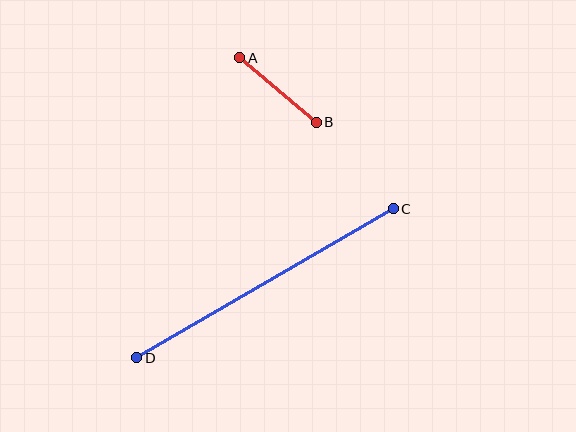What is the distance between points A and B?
The distance is approximately 100 pixels.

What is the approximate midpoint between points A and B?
The midpoint is at approximately (278, 90) pixels.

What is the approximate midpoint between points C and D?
The midpoint is at approximately (265, 283) pixels.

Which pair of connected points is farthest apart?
Points C and D are farthest apart.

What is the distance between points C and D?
The distance is approximately 297 pixels.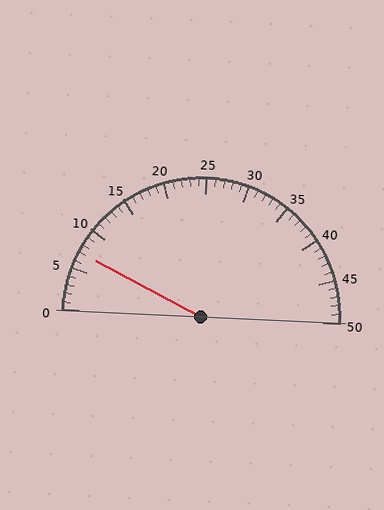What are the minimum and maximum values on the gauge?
The gauge ranges from 0 to 50.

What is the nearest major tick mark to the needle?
The nearest major tick mark is 5.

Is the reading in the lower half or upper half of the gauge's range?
The reading is in the lower half of the range (0 to 50).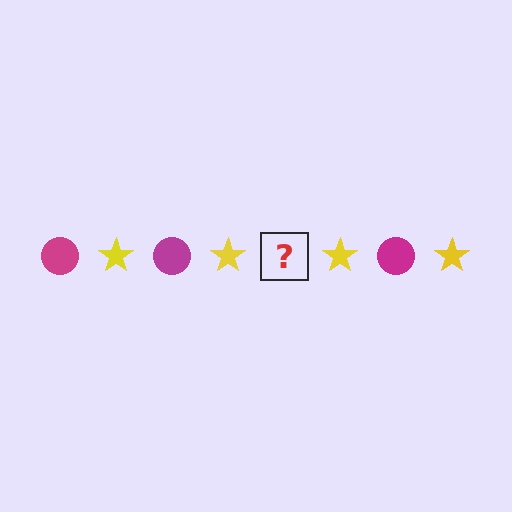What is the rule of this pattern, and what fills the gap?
The rule is that the pattern alternates between magenta circle and yellow star. The gap should be filled with a magenta circle.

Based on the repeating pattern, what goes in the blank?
The blank should be a magenta circle.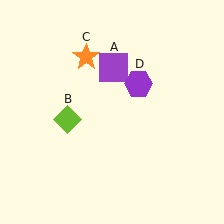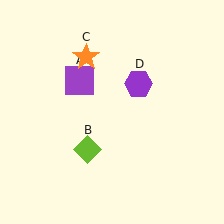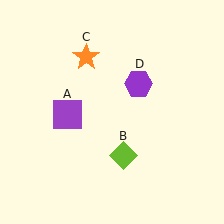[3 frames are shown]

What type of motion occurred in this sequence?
The purple square (object A), lime diamond (object B) rotated counterclockwise around the center of the scene.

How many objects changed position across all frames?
2 objects changed position: purple square (object A), lime diamond (object B).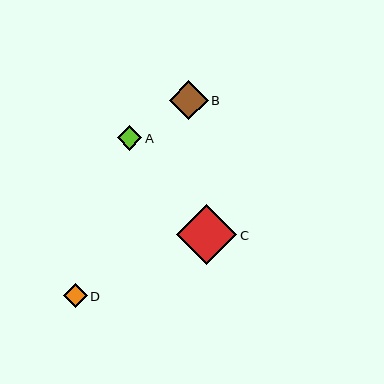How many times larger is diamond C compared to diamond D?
Diamond C is approximately 2.5 times the size of diamond D.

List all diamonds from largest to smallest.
From largest to smallest: C, B, A, D.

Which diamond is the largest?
Diamond C is the largest with a size of approximately 60 pixels.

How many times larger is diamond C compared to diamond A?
Diamond C is approximately 2.4 times the size of diamond A.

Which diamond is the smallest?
Diamond D is the smallest with a size of approximately 24 pixels.